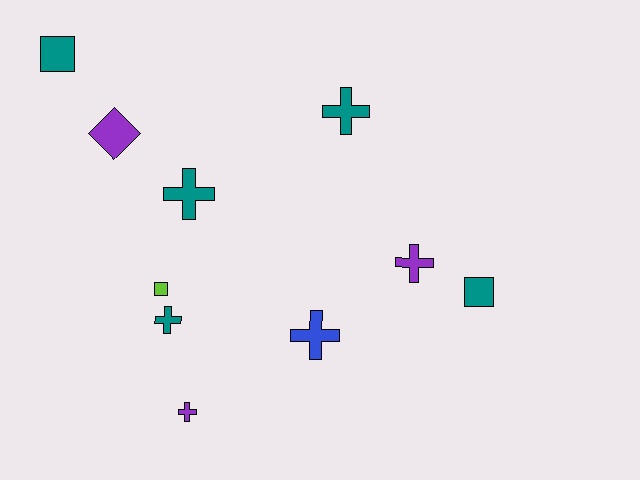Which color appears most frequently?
Teal, with 5 objects.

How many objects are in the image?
There are 10 objects.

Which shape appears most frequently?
Cross, with 6 objects.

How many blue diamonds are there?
There are no blue diamonds.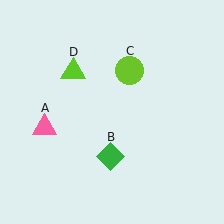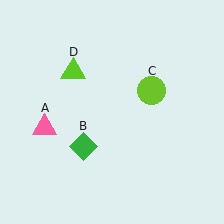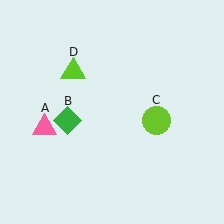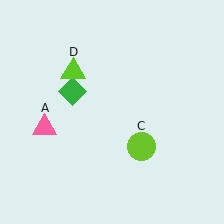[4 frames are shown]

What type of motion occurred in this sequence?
The green diamond (object B), lime circle (object C) rotated clockwise around the center of the scene.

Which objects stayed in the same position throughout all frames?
Pink triangle (object A) and lime triangle (object D) remained stationary.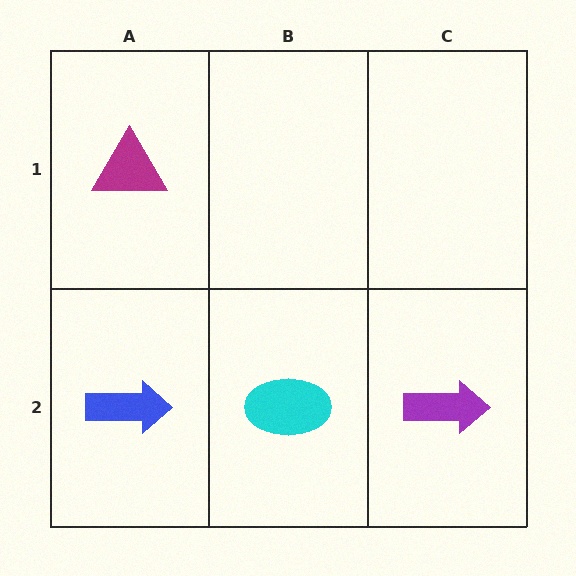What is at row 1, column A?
A magenta triangle.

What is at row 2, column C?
A purple arrow.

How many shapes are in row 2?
3 shapes.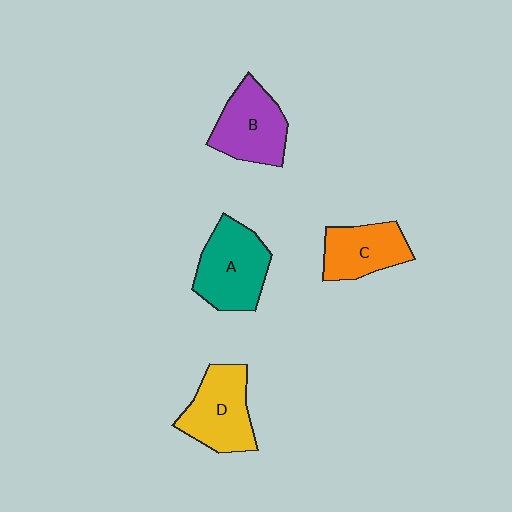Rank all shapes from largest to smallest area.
From largest to smallest: A (teal), D (yellow), B (purple), C (orange).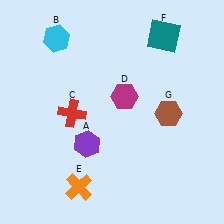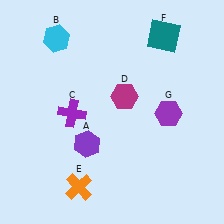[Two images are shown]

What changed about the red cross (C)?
In Image 1, C is red. In Image 2, it changed to purple.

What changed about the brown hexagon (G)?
In Image 1, G is brown. In Image 2, it changed to purple.